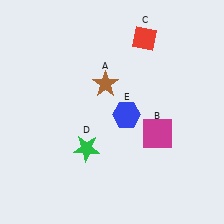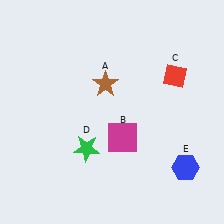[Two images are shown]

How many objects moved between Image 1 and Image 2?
3 objects moved between the two images.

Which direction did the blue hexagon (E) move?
The blue hexagon (E) moved right.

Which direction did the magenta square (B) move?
The magenta square (B) moved left.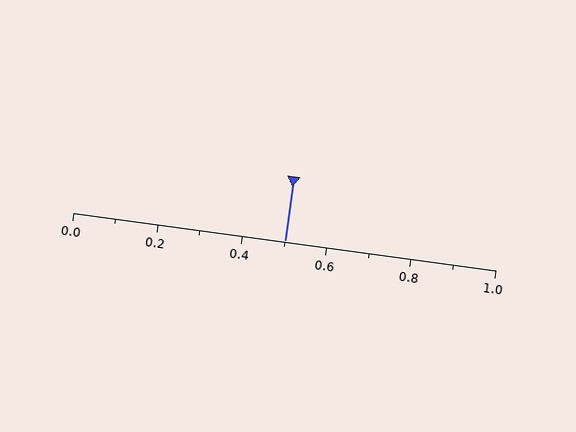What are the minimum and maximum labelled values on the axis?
The axis runs from 0.0 to 1.0.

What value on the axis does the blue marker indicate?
The marker indicates approximately 0.5.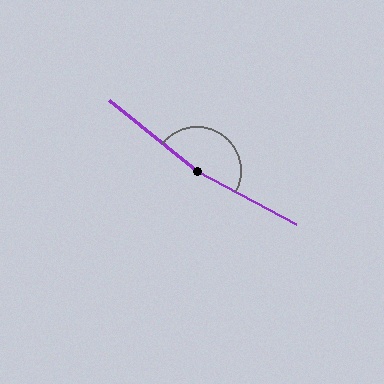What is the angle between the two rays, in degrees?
Approximately 170 degrees.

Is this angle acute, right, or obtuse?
It is obtuse.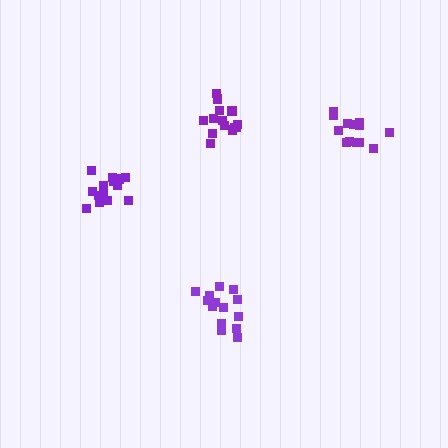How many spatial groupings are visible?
There are 4 spatial groupings.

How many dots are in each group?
Group 1: 13 dots, Group 2: 15 dots, Group 3: 14 dots, Group 4: 14 dots (56 total).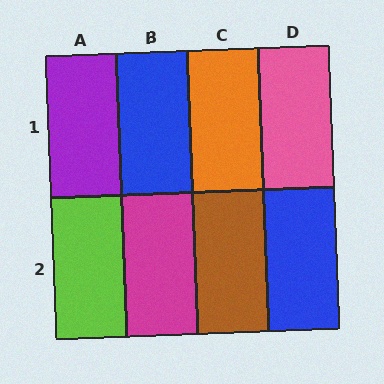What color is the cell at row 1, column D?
Pink.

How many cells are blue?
2 cells are blue.